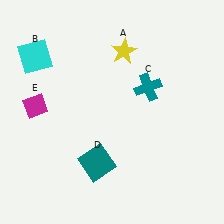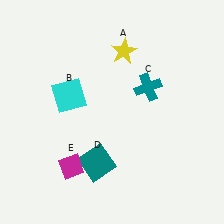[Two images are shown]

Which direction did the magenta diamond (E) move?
The magenta diamond (E) moved down.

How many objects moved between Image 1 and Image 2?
2 objects moved between the two images.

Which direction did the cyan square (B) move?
The cyan square (B) moved down.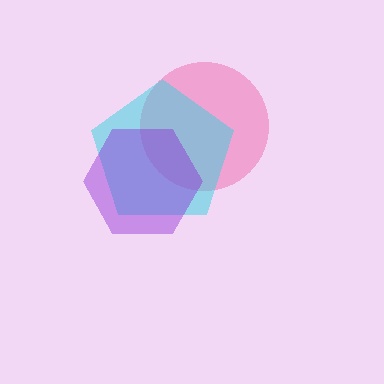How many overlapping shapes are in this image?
There are 3 overlapping shapes in the image.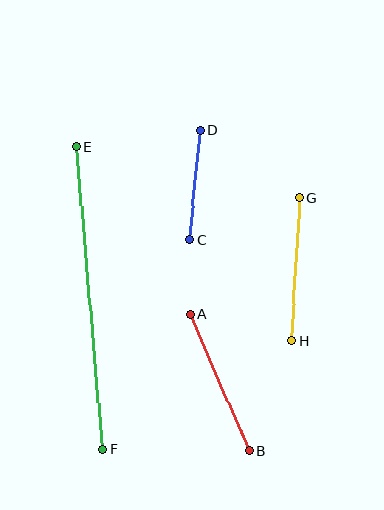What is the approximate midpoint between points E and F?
The midpoint is at approximately (89, 298) pixels.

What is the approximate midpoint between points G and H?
The midpoint is at approximately (296, 269) pixels.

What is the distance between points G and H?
The distance is approximately 143 pixels.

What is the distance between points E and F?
The distance is approximately 304 pixels.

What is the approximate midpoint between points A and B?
The midpoint is at approximately (219, 383) pixels.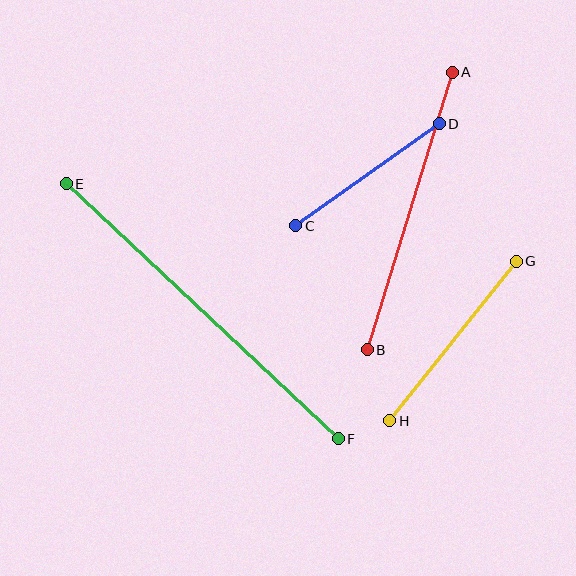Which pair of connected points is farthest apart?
Points E and F are farthest apart.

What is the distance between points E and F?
The distance is approximately 373 pixels.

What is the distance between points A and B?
The distance is approximately 290 pixels.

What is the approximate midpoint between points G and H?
The midpoint is at approximately (453, 341) pixels.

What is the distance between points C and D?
The distance is approximately 176 pixels.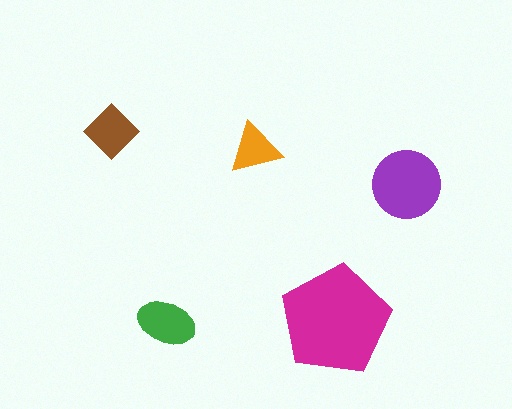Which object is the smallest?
The orange triangle.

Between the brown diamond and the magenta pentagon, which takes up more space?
The magenta pentagon.